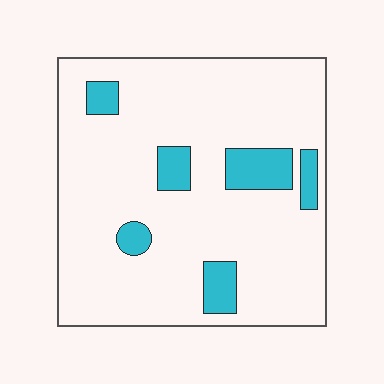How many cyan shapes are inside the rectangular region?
6.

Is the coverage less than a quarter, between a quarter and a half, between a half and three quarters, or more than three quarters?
Less than a quarter.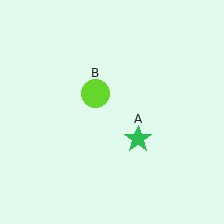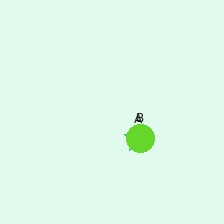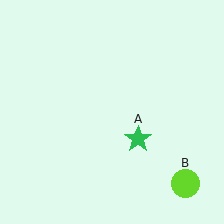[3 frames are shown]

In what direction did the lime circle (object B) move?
The lime circle (object B) moved down and to the right.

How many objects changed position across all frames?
1 object changed position: lime circle (object B).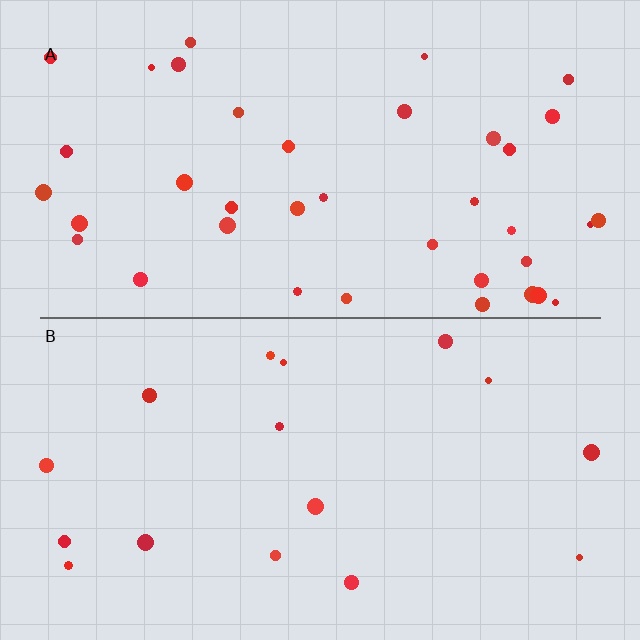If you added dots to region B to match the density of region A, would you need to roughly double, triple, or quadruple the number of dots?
Approximately double.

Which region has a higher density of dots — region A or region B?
A (the top).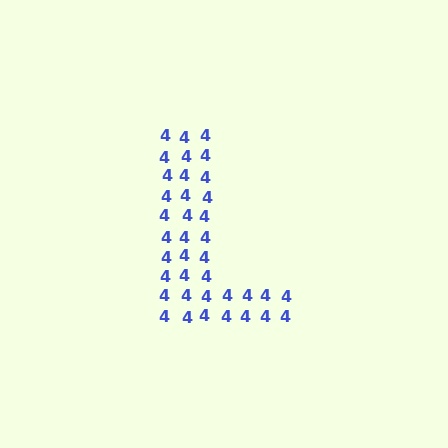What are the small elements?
The small elements are digit 4's.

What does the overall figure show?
The overall figure shows the letter L.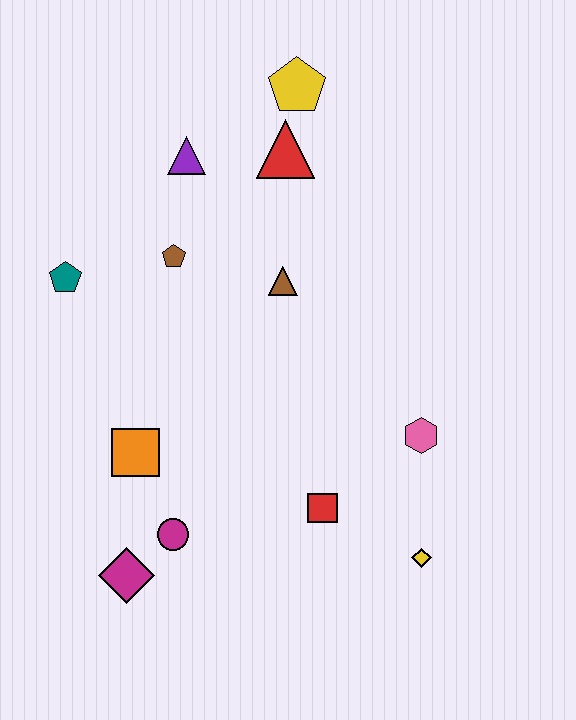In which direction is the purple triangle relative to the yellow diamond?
The purple triangle is above the yellow diamond.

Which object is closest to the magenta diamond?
The magenta circle is closest to the magenta diamond.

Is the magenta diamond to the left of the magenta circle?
Yes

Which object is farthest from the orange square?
The yellow pentagon is farthest from the orange square.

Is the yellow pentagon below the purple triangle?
No